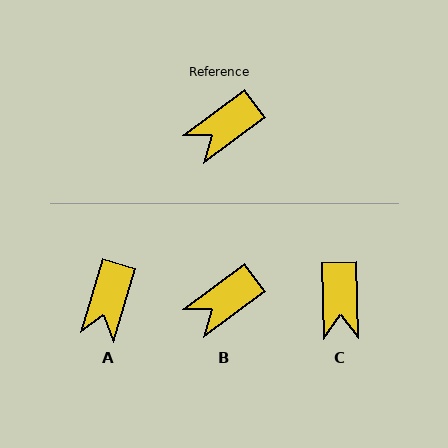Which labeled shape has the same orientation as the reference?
B.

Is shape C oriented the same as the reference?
No, it is off by about 55 degrees.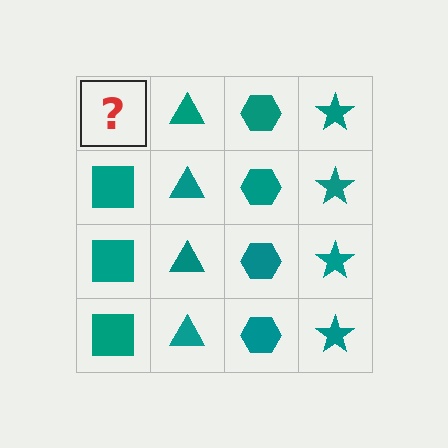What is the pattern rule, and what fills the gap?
The rule is that each column has a consistent shape. The gap should be filled with a teal square.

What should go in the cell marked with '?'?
The missing cell should contain a teal square.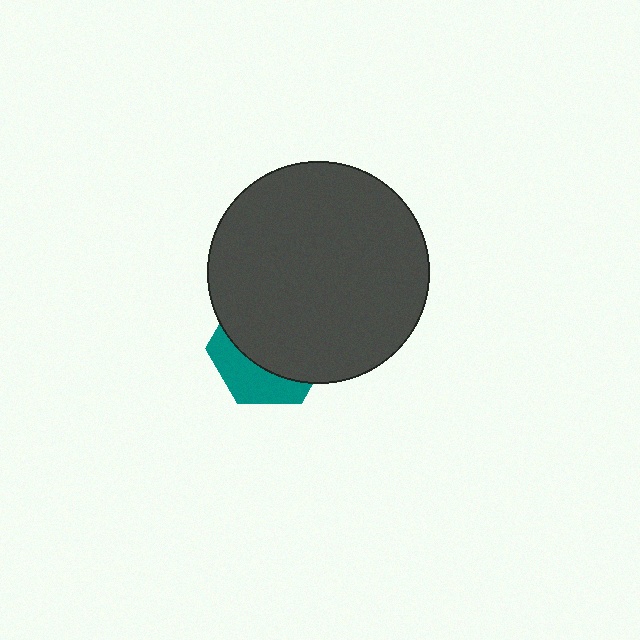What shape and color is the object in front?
The object in front is a dark gray circle.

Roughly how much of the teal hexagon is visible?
A small part of it is visible (roughly 33%).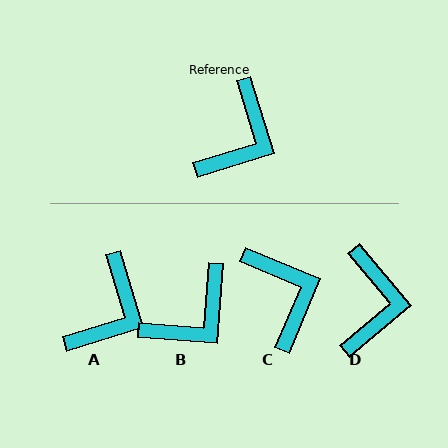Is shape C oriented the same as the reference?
No, it is off by about 50 degrees.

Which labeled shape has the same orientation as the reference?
A.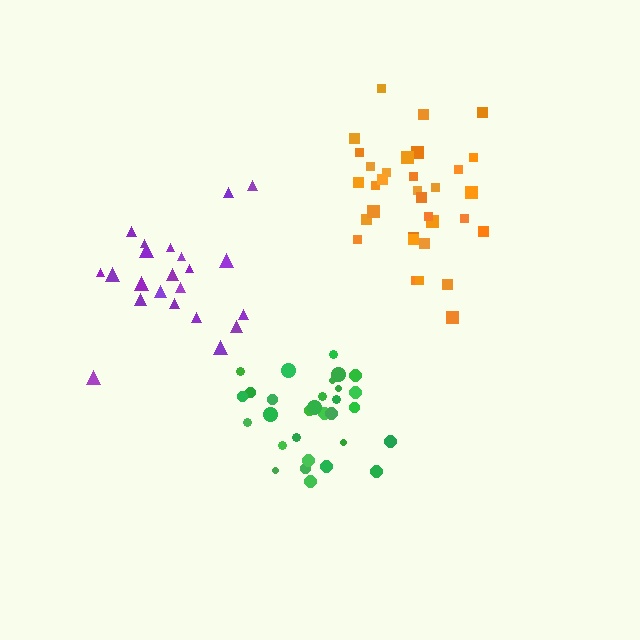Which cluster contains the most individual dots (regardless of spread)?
Orange (33).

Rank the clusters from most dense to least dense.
green, orange, purple.